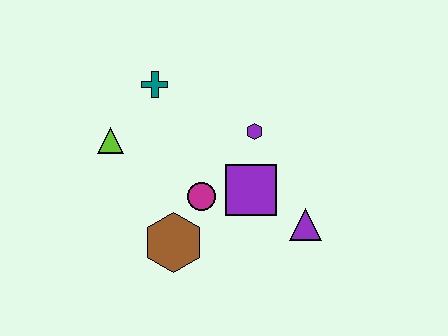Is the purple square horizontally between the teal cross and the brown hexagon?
No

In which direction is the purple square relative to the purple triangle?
The purple square is to the left of the purple triangle.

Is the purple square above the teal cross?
No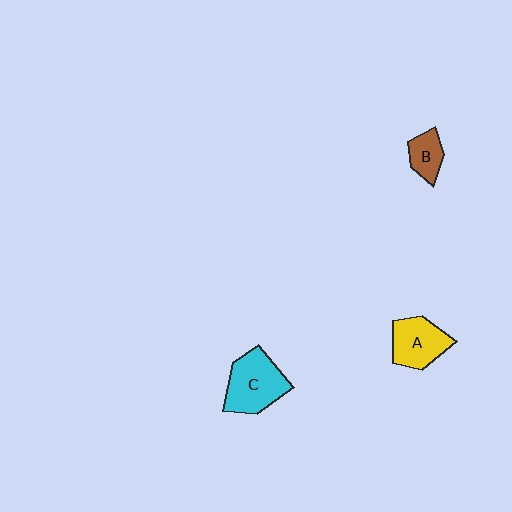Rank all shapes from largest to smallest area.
From largest to smallest: C (cyan), A (yellow), B (brown).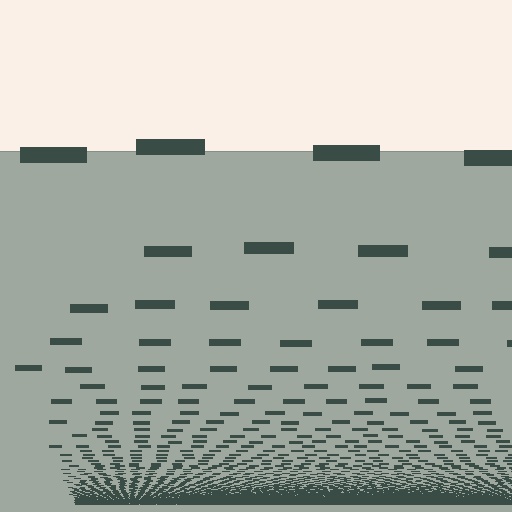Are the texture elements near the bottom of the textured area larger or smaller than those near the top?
Smaller. The gradient is inverted — elements near the bottom are smaller and denser.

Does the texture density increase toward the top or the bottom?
Density increases toward the bottom.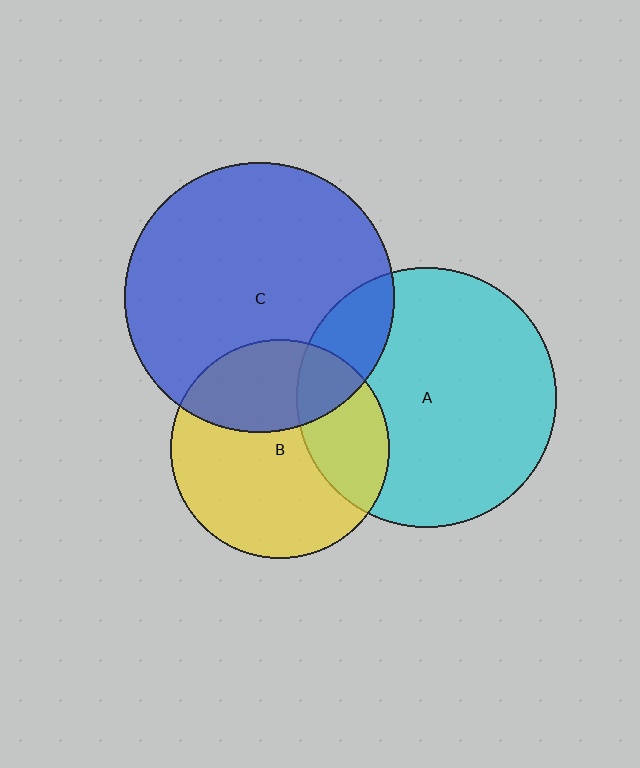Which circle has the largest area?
Circle C (blue).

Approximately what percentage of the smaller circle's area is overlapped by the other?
Approximately 30%.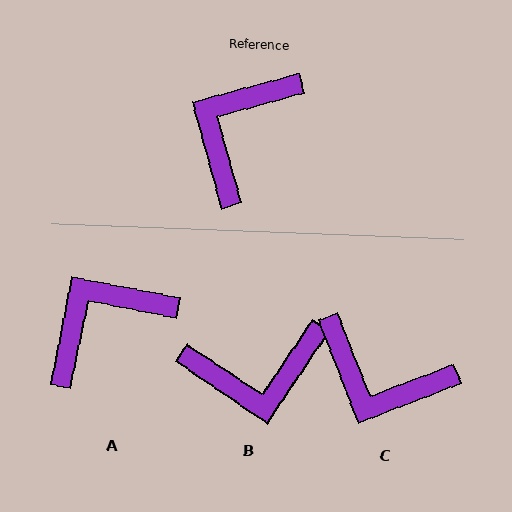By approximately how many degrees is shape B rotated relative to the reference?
Approximately 131 degrees counter-clockwise.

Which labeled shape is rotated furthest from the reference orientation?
B, about 131 degrees away.